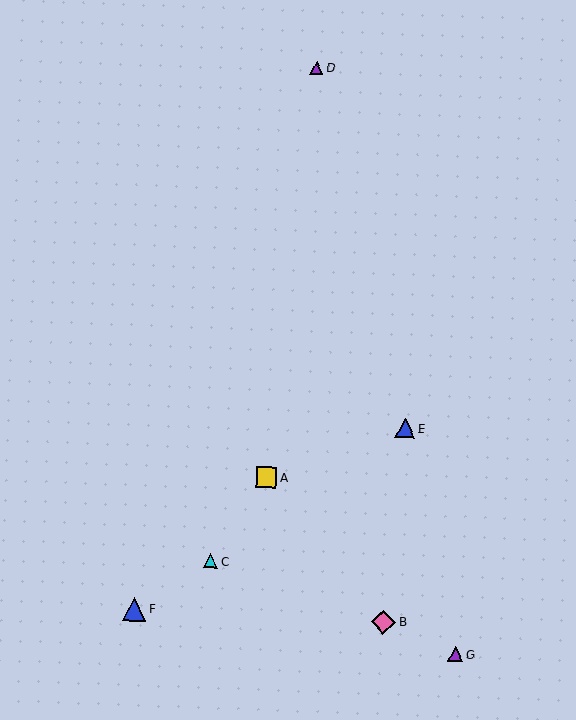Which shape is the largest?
The pink diamond (labeled B) is the largest.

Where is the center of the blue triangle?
The center of the blue triangle is at (405, 428).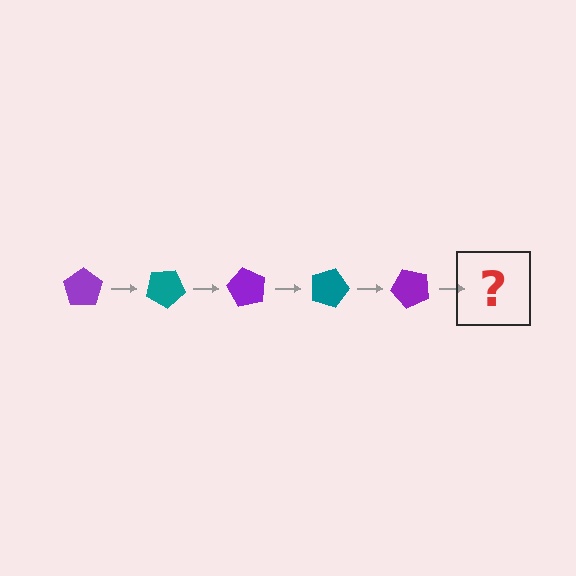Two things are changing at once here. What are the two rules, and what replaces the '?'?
The two rules are that it rotates 30 degrees each step and the color cycles through purple and teal. The '?' should be a teal pentagon, rotated 150 degrees from the start.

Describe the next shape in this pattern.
It should be a teal pentagon, rotated 150 degrees from the start.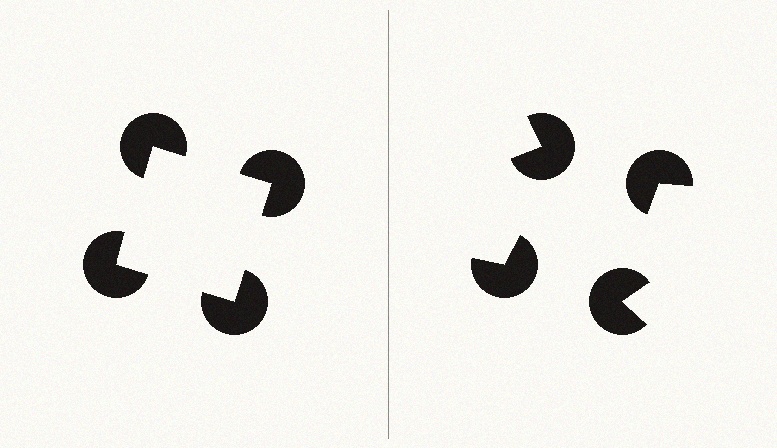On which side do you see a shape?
An illusory square appears on the left side. On the right side the wedge cuts are rotated, so no coherent shape forms.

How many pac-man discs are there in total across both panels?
8 — 4 on each side.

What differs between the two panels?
The pac-man discs are positioned identically on both sides; only the wedge orientations differ. On the left they align to a square; on the right they are misaligned.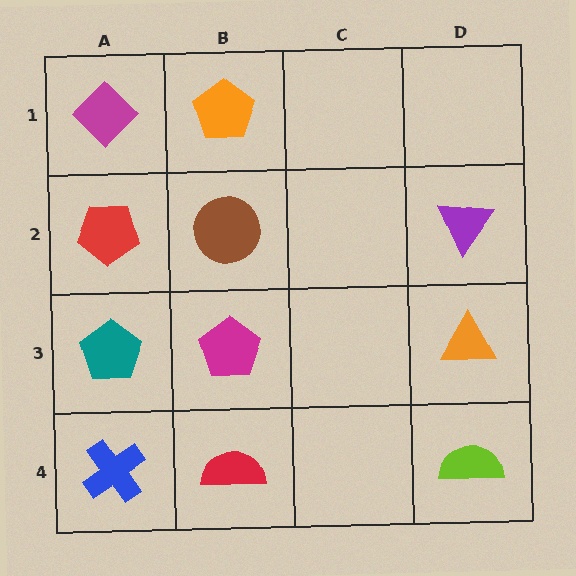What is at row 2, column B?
A brown circle.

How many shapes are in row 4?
3 shapes.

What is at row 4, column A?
A blue cross.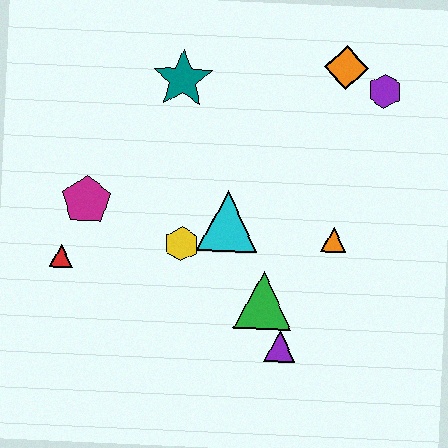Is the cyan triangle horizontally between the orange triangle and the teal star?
Yes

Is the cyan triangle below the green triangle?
No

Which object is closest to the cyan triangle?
The yellow hexagon is closest to the cyan triangle.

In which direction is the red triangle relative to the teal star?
The red triangle is below the teal star.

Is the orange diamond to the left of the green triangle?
No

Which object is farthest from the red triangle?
The purple hexagon is farthest from the red triangle.